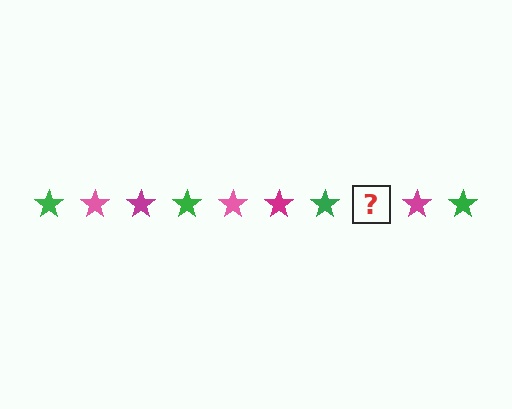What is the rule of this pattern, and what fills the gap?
The rule is that the pattern cycles through green, pink, magenta stars. The gap should be filled with a pink star.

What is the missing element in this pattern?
The missing element is a pink star.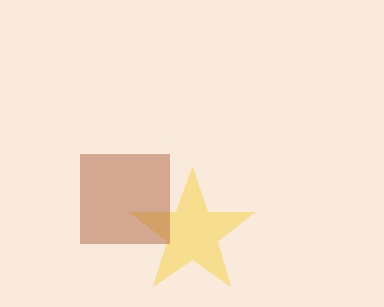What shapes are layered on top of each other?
The layered shapes are: a yellow star, a brown square.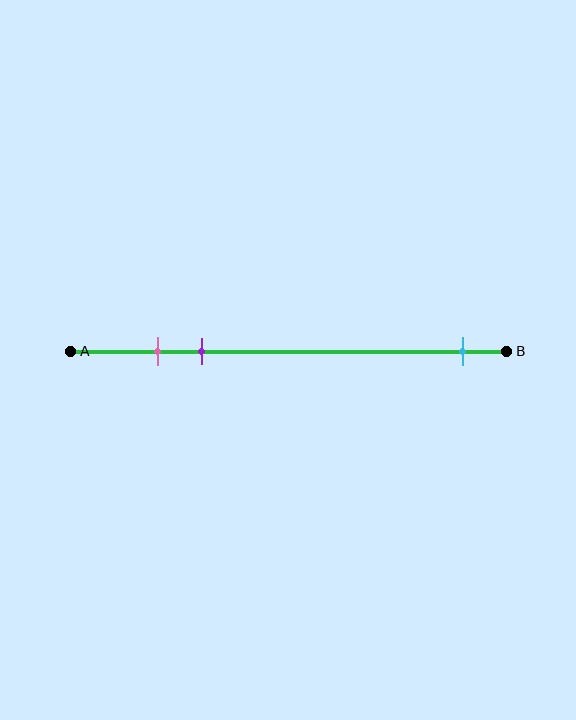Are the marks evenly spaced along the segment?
No, the marks are not evenly spaced.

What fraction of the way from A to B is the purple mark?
The purple mark is approximately 30% (0.3) of the way from A to B.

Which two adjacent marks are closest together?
The pink and purple marks are the closest adjacent pair.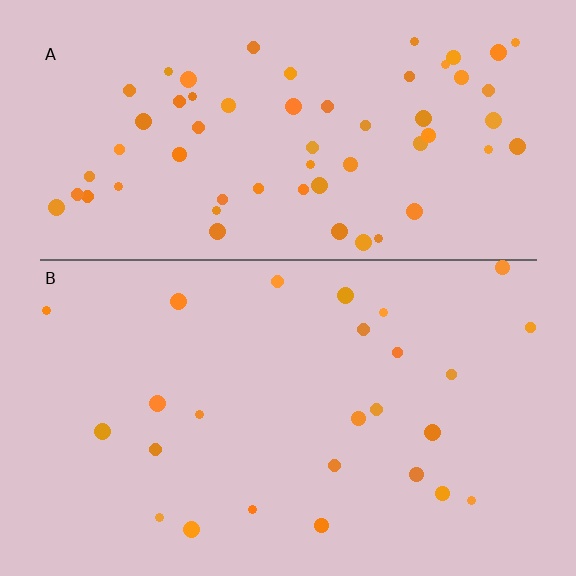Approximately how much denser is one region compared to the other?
Approximately 2.4× — region A over region B.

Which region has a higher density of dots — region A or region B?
A (the top).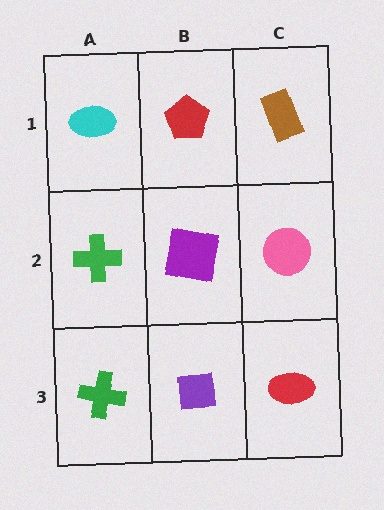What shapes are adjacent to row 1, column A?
A green cross (row 2, column A), a red pentagon (row 1, column B).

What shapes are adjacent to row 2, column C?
A brown rectangle (row 1, column C), a red ellipse (row 3, column C), a purple square (row 2, column B).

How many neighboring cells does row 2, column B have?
4.